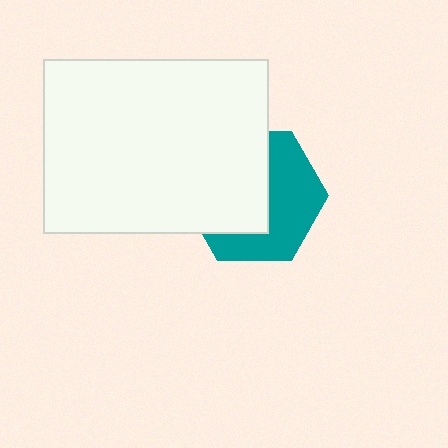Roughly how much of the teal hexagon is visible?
About half of it is visible (roughly 48%).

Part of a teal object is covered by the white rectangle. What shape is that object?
It is a hexagon.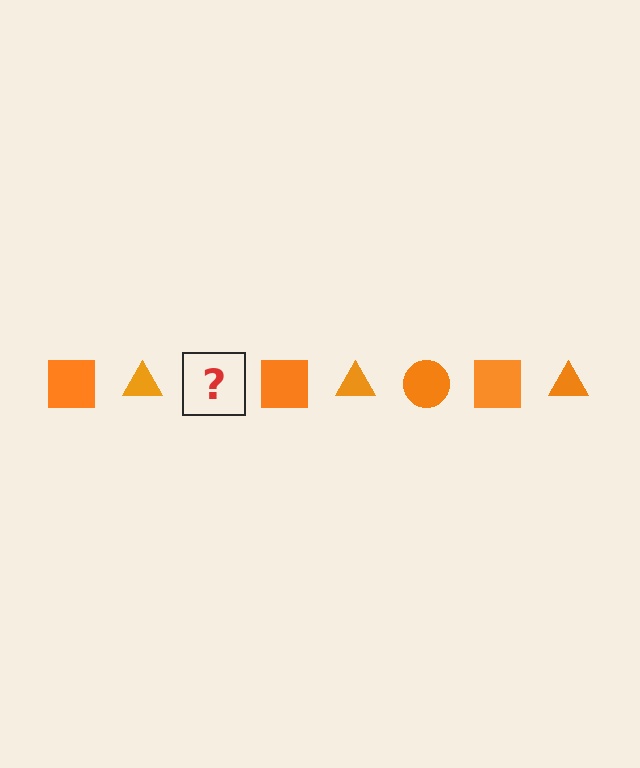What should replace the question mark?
The question mark should be replaced with an orange circle.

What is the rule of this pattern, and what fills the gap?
The rule is that the pattern cycles through square, triangle, circle shapes in orange. The gap should be filled with an orange circle.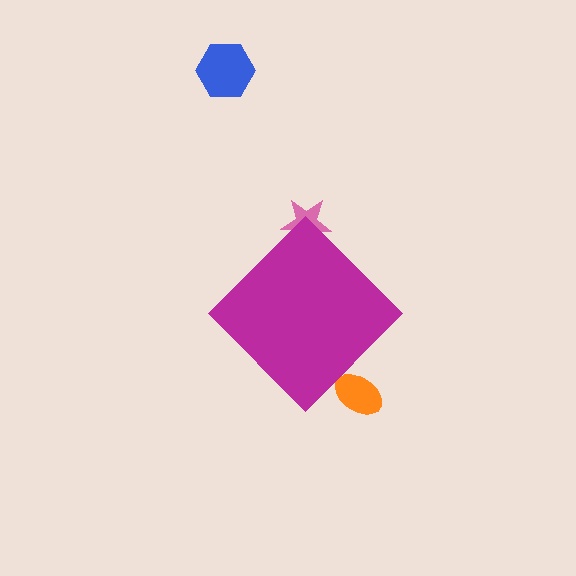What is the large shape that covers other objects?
A magenta diamond.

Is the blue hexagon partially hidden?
No, the blue hexagon is fully visible.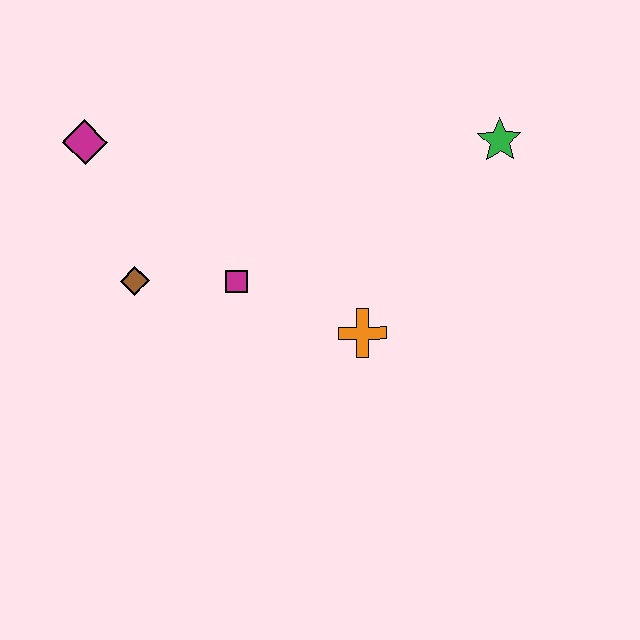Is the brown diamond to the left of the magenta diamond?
No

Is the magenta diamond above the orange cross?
Yes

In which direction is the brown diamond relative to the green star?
The brown diamond is to the left of the green star.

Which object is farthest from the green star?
The magenta diamond is farthest from the green star.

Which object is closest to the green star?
The orange cross is closest to the green star.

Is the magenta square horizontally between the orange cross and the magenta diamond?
Yes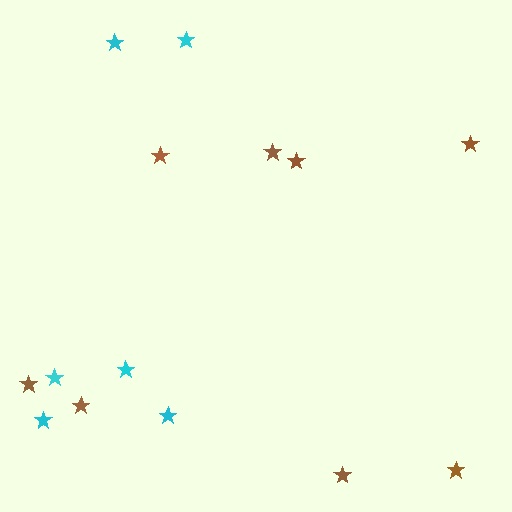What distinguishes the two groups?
There are 2 groups: one group of brown stars (8) and one group of cyan stars (6).